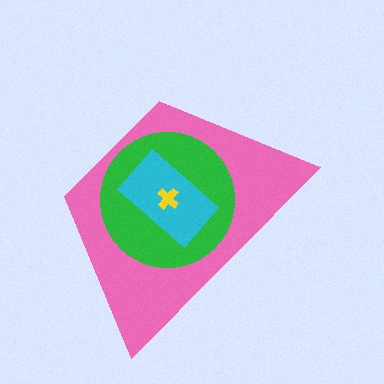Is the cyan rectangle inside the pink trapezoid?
Yes.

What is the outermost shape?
The pink trapezoid.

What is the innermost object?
The yellow cross.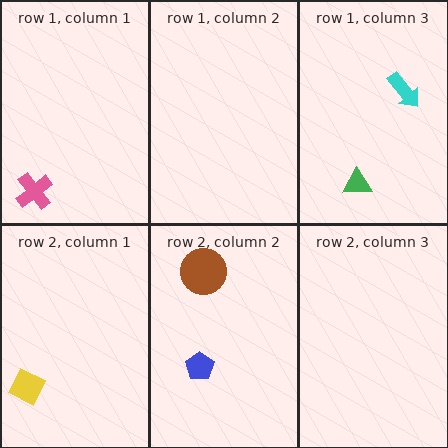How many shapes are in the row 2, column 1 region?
1.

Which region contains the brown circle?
The row 2, column 2 region.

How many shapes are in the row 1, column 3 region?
2.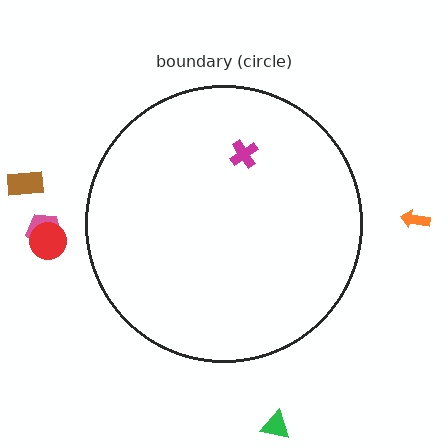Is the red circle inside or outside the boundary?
Outside.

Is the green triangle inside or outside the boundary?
Outside.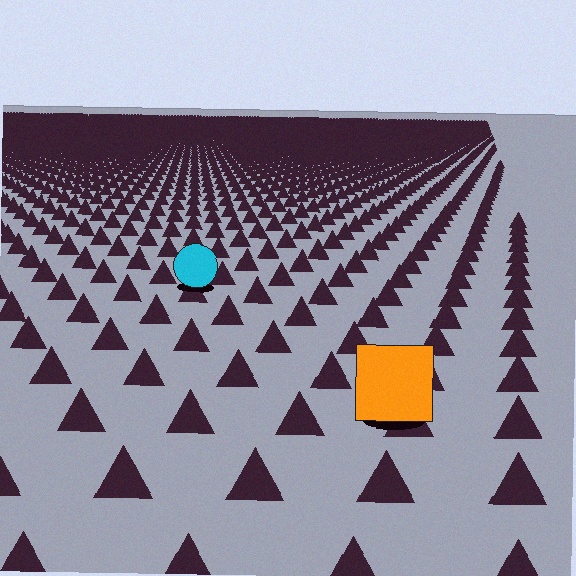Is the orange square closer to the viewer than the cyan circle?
Yes. The orange square is closer — you can tell from the texture gradient: the ground texture is coarser near it.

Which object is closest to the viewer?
The orange square is closest. The texture marks near it are larger and more spread out.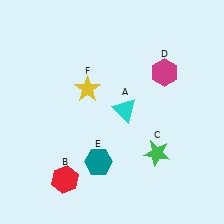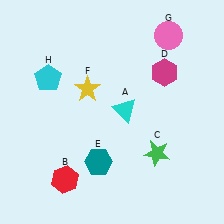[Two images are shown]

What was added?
A pink circle (G), a cyan pentagon (H) were added in Image 2.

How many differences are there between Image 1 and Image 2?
There are 2 differences between the two images.